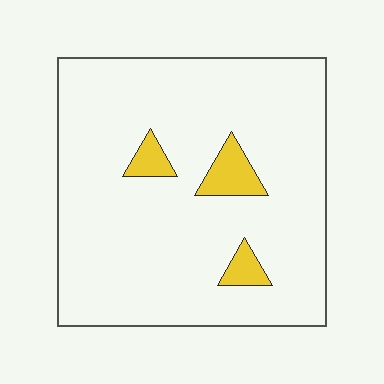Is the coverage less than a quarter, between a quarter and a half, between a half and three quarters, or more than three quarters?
Less than a quarter.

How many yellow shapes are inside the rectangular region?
3.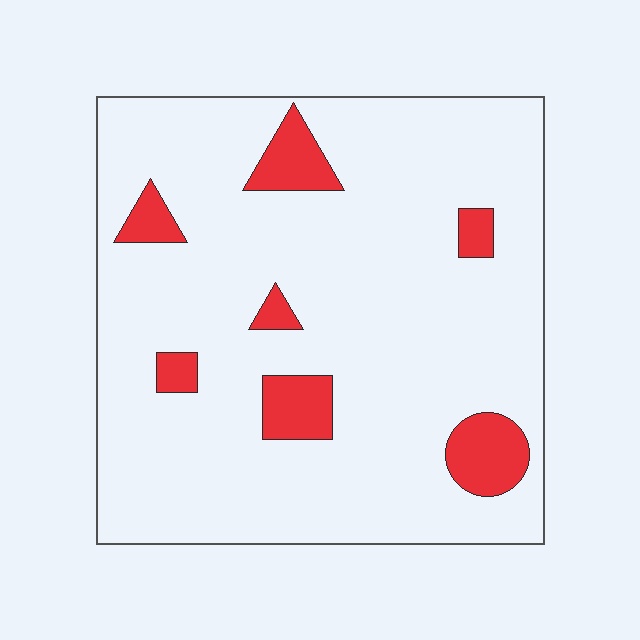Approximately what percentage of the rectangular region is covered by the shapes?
Approximately 10%.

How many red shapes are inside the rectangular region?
7.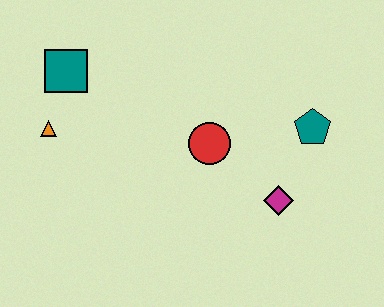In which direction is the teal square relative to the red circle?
The teal square is to the left of the red circle.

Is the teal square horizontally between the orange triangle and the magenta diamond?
Yes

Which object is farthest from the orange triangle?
The teal pentagon is farthest from the orange triangle.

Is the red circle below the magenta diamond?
No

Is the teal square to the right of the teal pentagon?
No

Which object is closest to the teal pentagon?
The magenta diamond is closest to the teal pentagon.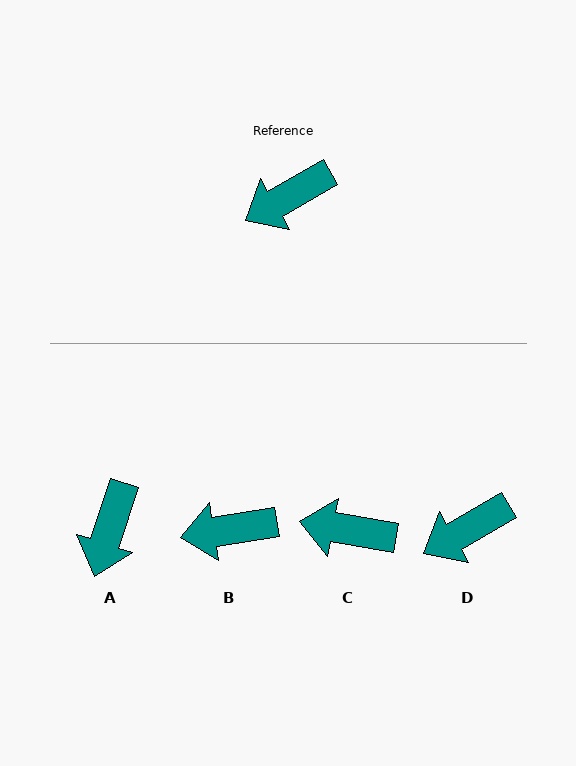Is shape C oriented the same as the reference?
No, it is off by about 40 degrees.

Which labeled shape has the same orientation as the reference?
D.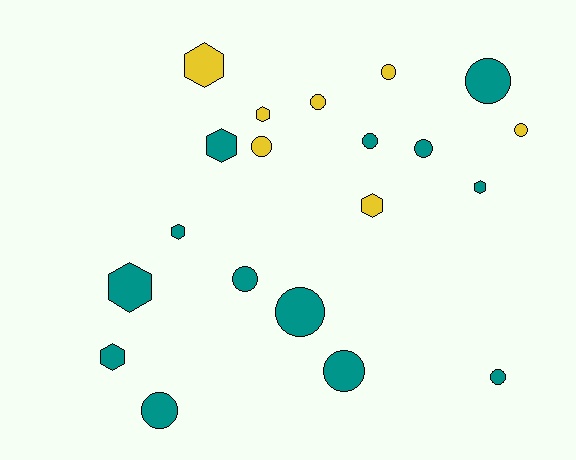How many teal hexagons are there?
There are 5 teal hexagons.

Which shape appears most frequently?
Circle, with 12 objects.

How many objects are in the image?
There are 20 objects.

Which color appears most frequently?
Teal, with 13 objects.